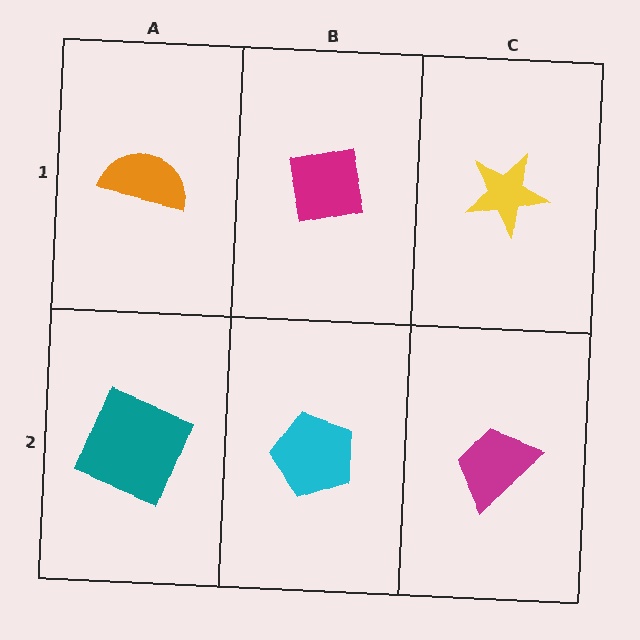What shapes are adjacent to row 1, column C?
A magenta trapezoid (row 2, column C), a magenta square (row 1, column B).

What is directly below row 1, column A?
A teal square.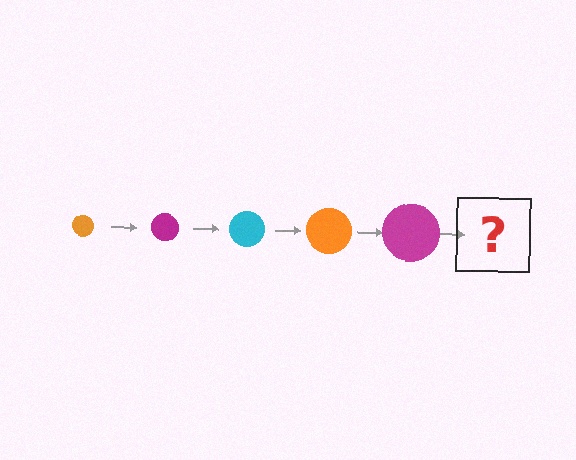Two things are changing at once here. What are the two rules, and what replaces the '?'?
The two rules are that the circle grows larger each step and the color cycles through orange, magenta, and cyan. The '?' should be a cyan circle, larger than the previous one.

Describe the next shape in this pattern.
It should be a cyan circle, larger than the previous one.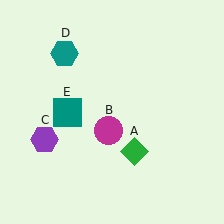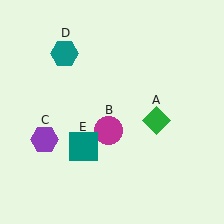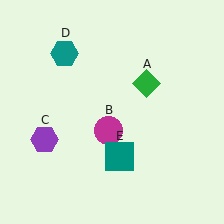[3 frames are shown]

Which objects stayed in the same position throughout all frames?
Magenta circle (object B) and purple hexagon (object C) and teal hexagon (object D) remained stationary.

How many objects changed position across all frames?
2 objects changed position: green diamond (object A), teal square (object E).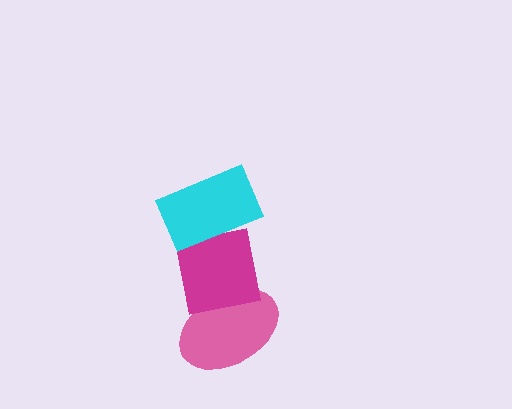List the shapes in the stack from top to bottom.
From top to bottom: the cyan rectangle, the magenta square, the pink ellipse.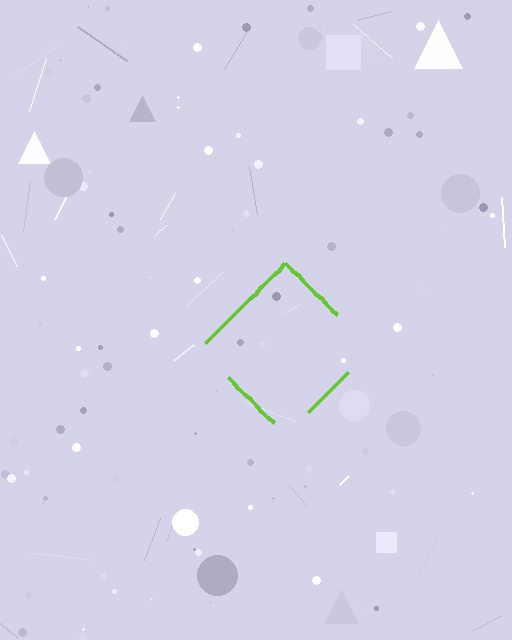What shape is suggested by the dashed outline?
The dashed outline suggests a diamond.